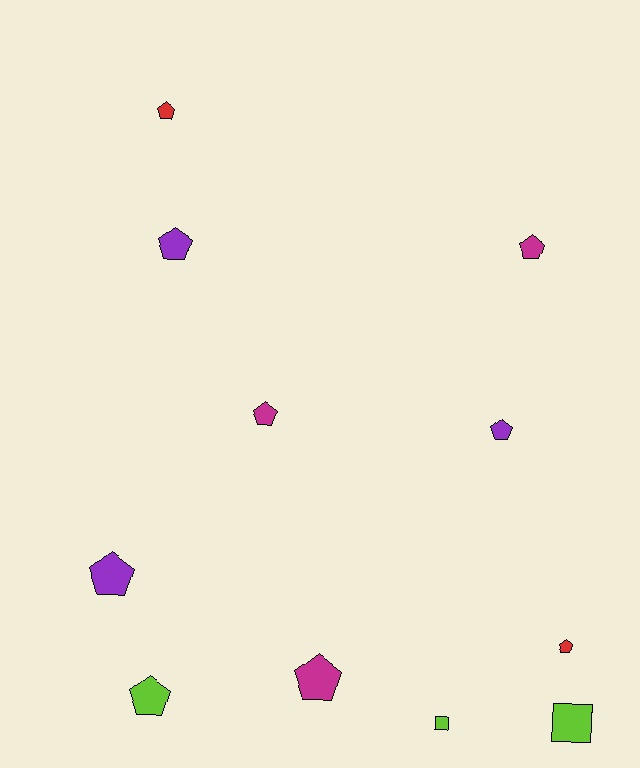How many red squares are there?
There are no red squares.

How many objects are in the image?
There are 11 objects.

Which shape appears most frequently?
Pentagon, with 9 objects.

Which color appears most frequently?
Magenta, with 3 objects.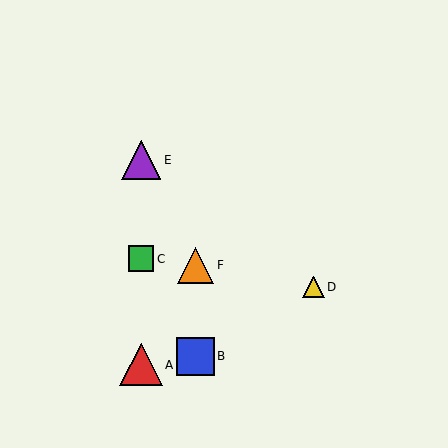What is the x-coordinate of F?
Object F is at x≈196.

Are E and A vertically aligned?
Yes, both are at x≈141.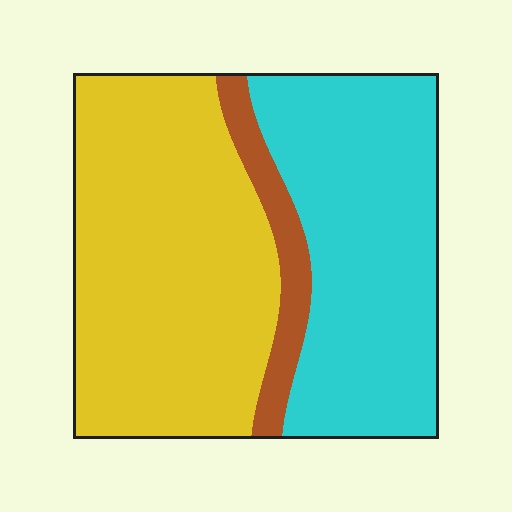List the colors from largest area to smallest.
From largest to smallest: yellow, cyan, brown.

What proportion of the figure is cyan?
Cyan takes up about two fifths (2/5) of the figure.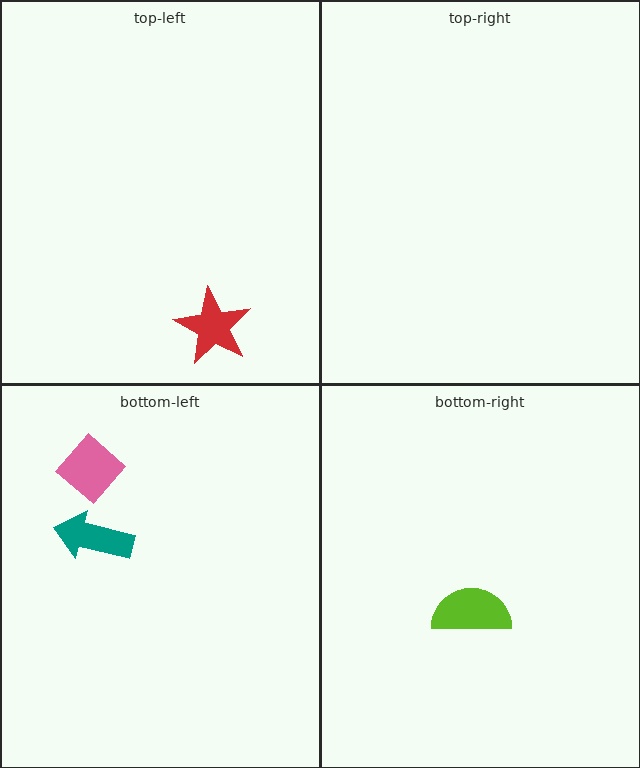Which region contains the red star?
The top-left region.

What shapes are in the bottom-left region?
The pink diamond, the teal arrow.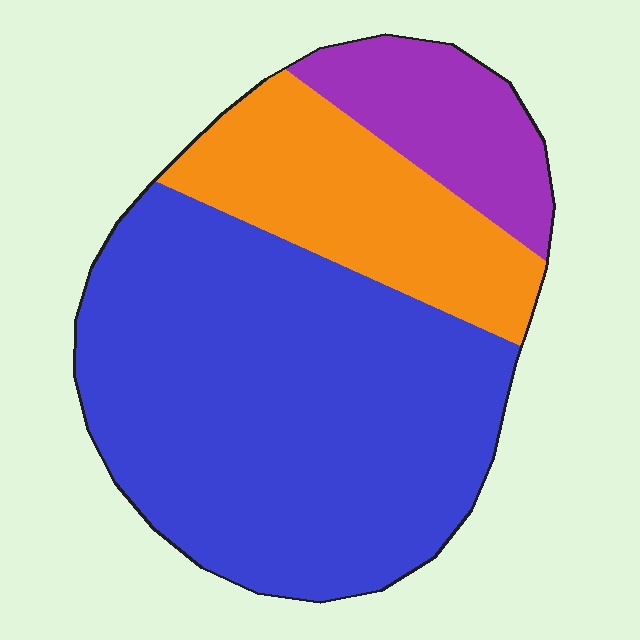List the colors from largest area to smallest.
From largest to smallest: blue, orange, purple.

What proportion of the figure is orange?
Orange covers roughly 25% of the figure.